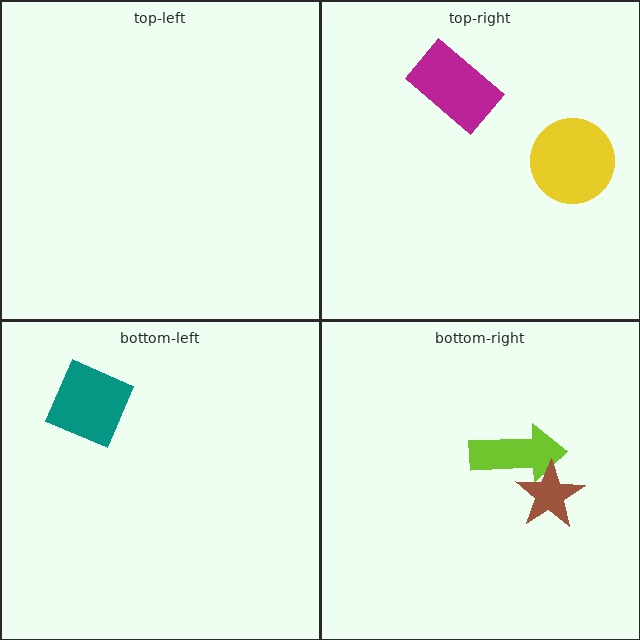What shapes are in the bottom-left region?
The teal diamond.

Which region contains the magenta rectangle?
The top-right region.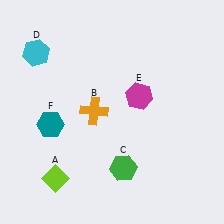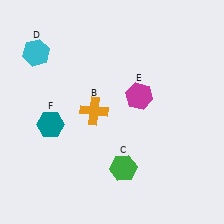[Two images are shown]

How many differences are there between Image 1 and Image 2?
There is 1 difference between the two images.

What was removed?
The lime diamond (A) was removed in Image 2.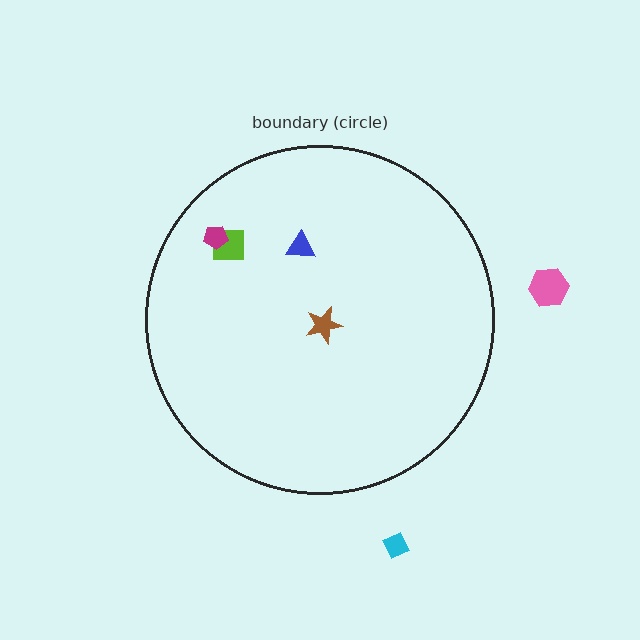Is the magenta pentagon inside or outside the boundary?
Inside.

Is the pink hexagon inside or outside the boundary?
Outside.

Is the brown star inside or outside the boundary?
Inside.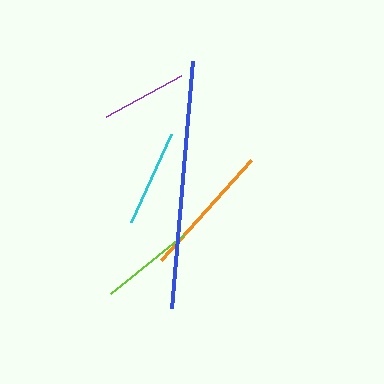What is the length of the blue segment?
The blue segment is approximately 248 pixels long.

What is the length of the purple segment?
The purple segment is approximately 85 pixels long.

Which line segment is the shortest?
The purple line is the shortest at approximately 85 pixels.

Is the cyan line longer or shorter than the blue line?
The blue line is longer than the cyan line.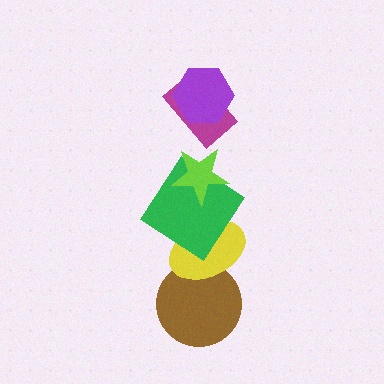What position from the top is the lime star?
The lime star is 3rd from the top.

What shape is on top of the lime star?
The magenta rectangle is on top of the lime star.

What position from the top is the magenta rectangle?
The magenta rectangle is 2nd from the top.